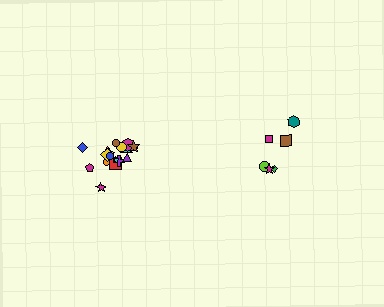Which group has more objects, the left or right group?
The left group.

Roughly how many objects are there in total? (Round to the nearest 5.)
Roughly 25 objects in total.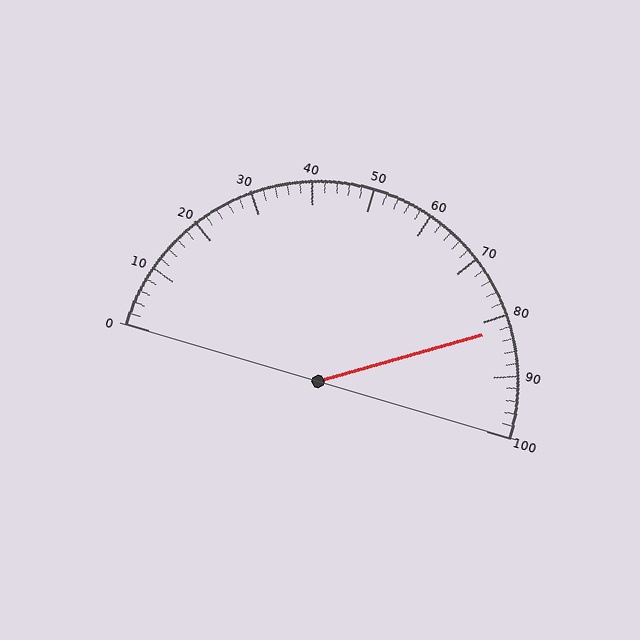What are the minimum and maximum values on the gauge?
The gauge ranges from 0 to 100.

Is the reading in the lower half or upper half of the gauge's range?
The reading is in the upper half of the range (0 to 100).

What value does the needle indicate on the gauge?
The needle indicates approximately 82.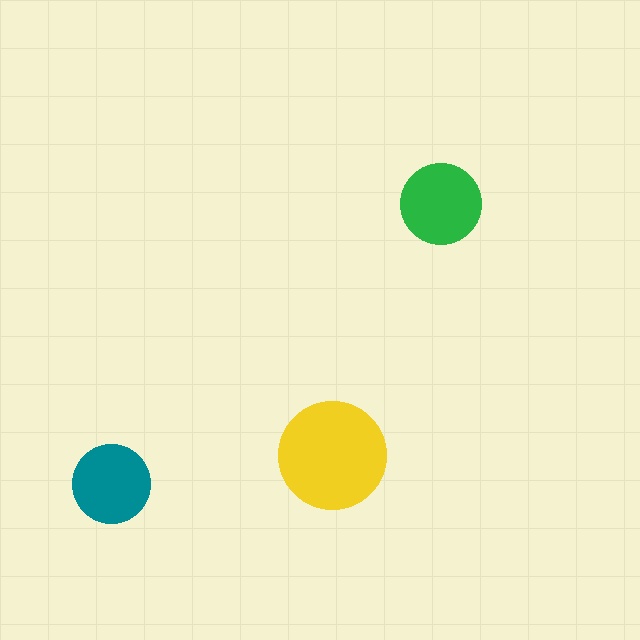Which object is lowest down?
The teal circle is bottommost.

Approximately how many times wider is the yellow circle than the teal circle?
About 1.5 times wider.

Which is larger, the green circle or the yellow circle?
The yellow one.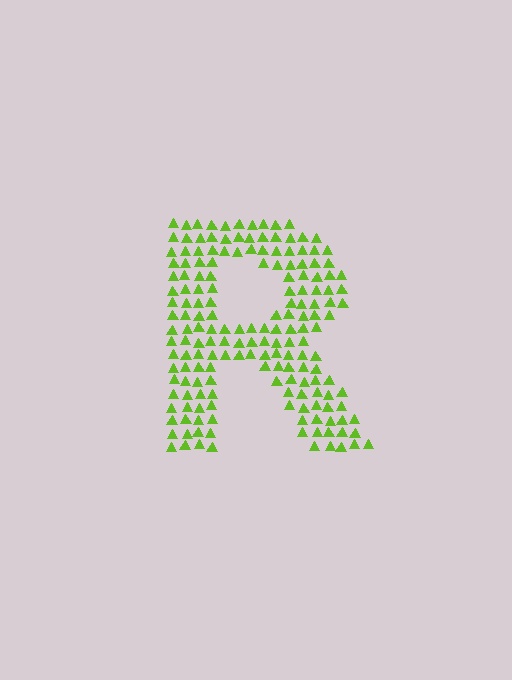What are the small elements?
The small elements are triangles.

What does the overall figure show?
The overall figure shows the letter R.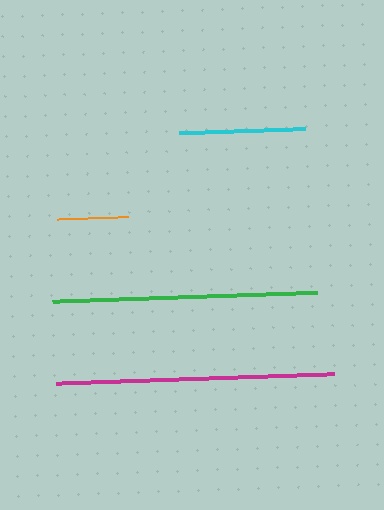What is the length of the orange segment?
The orange segment is approximately 71 pixels long.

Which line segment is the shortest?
The orange line is the shortest at approximately 71 pixels.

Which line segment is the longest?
The magenta line is the longest at approximately 278 pixels.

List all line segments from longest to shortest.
From longest to shortest: magenta, green, cyan, orange.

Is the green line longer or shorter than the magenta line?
The magenta line is longer than the green line.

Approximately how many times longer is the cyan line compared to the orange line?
The cyan line is approximately 1.8 times the length of the orange line.